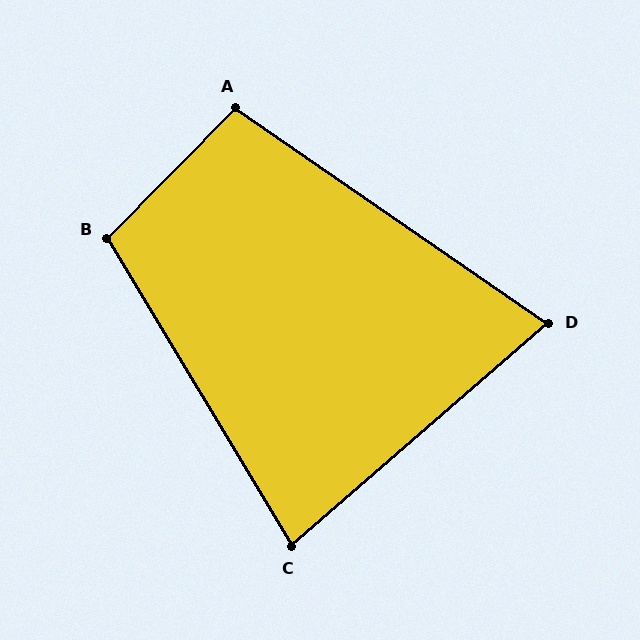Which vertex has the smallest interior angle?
D, at approximately 76 degrees.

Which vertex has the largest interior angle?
B, at approximately 104 degrees.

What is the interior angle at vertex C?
Approximately 80 degrees (acute).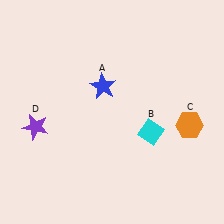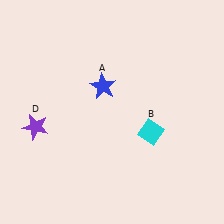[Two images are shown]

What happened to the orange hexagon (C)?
The orange hexagon (C) was removed in Image 2. It was in the bottom-right area of Image 1.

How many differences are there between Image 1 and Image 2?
There is 1 difference between the two images.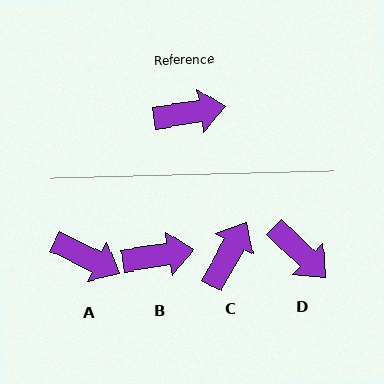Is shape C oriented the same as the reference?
No, it is off by about 52 degrees.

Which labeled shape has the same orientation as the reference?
B.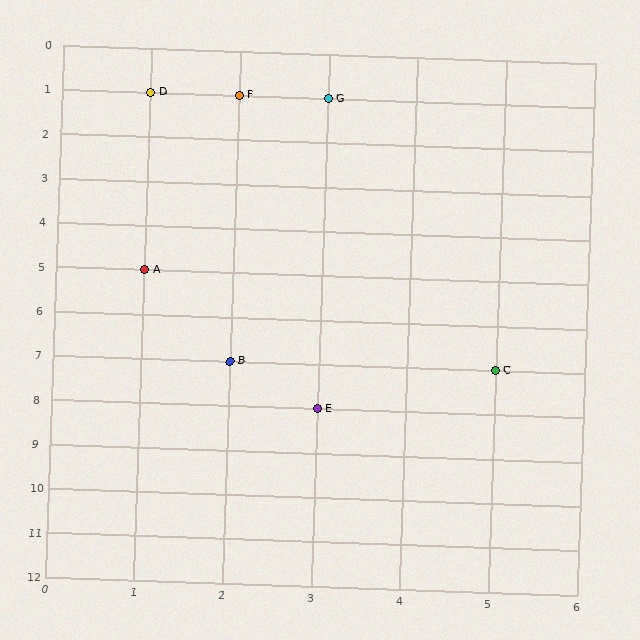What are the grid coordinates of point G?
Point G is at grid coordinates (3, 1).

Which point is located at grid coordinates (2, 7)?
Point B is at (2, 7).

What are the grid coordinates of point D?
Point D is at grid coordinates (1, 1).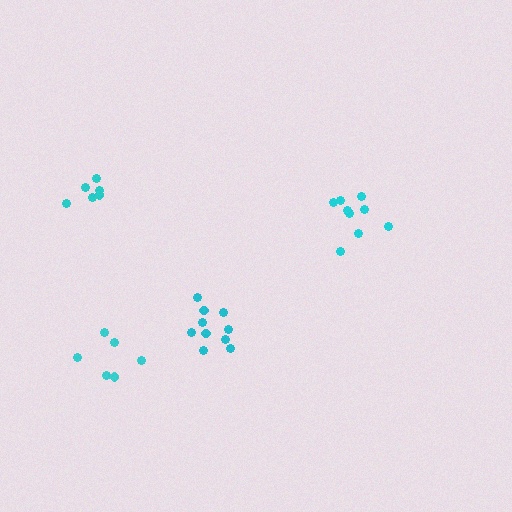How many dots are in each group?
Group 1: 9 dots, Group 2: 6 dots, Group 3: 10 dots, Group 4: 6 dots (31 total).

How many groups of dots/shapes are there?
There are 4 groups.